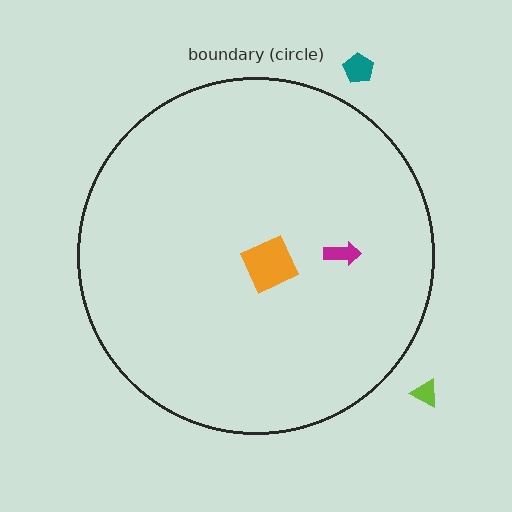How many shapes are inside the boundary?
2 inside, 2 outside.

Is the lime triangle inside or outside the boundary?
Outside.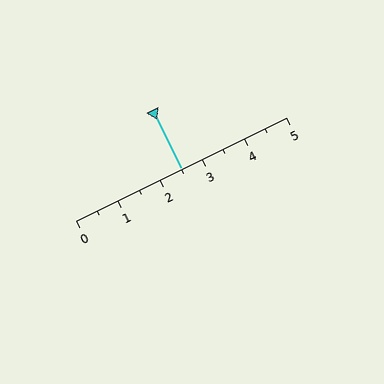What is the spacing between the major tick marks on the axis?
The major ticks are spaced 1 apart.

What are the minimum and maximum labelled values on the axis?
The axis runs from 0 to 5.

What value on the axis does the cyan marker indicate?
The marker indicates approximately 2.5.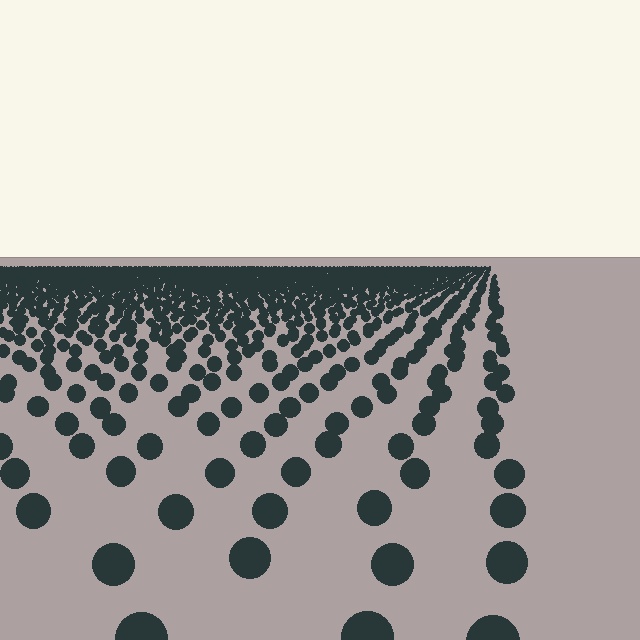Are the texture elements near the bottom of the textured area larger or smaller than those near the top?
Larger. Near the bottom, elements are closer to the viewer and appear at a bigger on-screen size.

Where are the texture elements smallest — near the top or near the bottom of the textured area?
Near the top.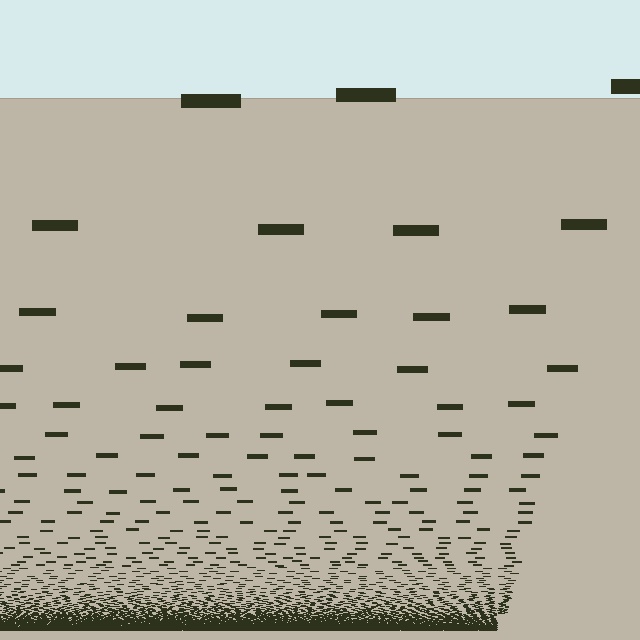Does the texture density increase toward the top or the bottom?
Density increases toward the bottom.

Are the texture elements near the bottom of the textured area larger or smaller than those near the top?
Smaller. The gradient is inverted — elements near the bottom are smaller and denser.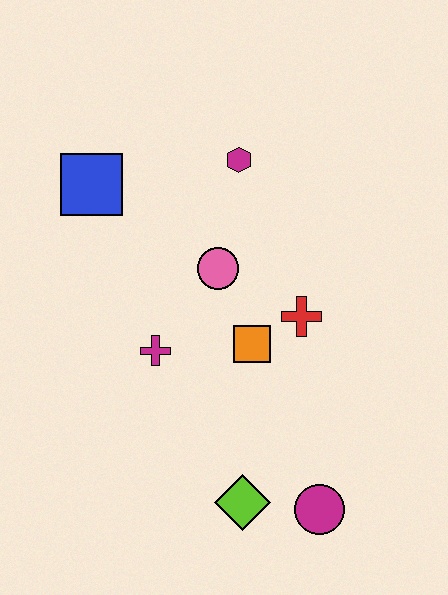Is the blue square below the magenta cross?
No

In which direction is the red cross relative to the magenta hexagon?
The red cross is below the magenta hexagon.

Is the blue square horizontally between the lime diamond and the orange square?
No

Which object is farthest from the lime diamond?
The blue square is farthest from the lime diamond.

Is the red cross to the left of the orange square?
No